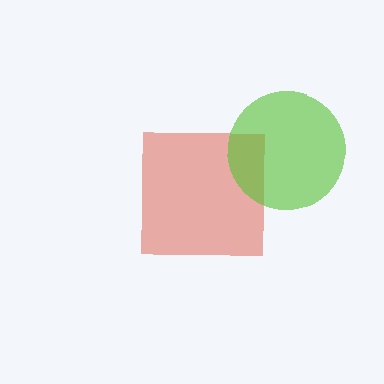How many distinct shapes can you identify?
There are 2 distinct shapes: a red square, a lime circle.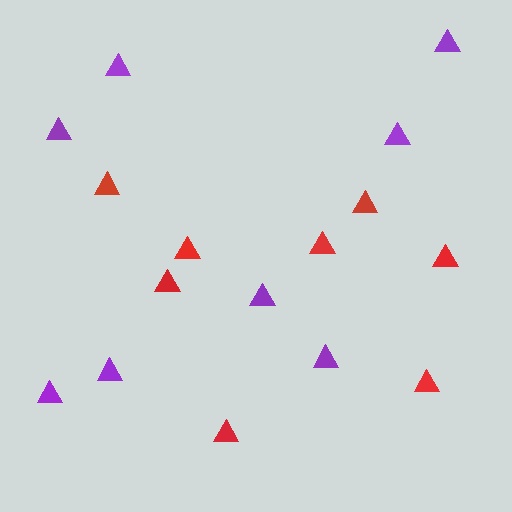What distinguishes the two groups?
There are 2 groups: one group of purple triangles (8) and one group of red triangles (8).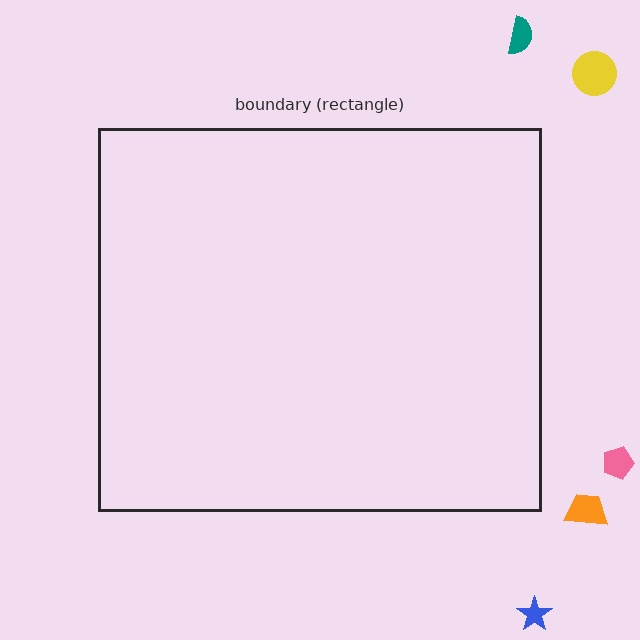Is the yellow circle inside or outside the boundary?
Outside.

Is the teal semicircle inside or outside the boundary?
Outside.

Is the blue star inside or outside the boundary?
Outside.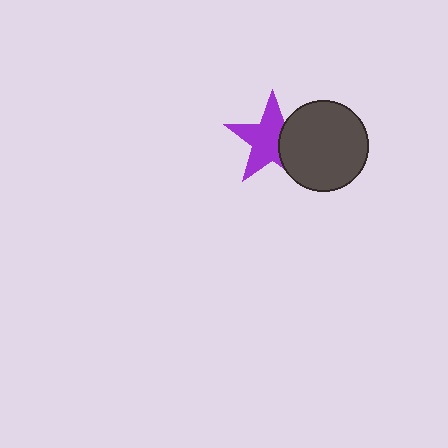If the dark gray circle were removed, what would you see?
You would see the complete purple star.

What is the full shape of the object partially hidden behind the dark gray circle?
The partially hidden object is a purple star.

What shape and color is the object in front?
The object in front is a dark gray circle.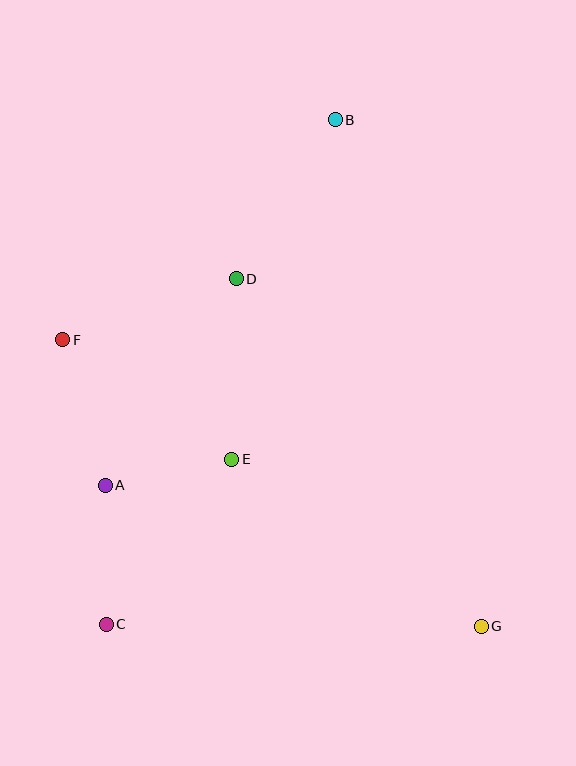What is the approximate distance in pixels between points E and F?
The distance between E and F is approximately 207 pixels.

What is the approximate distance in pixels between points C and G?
The distance between C and G is approximately 375 pixels.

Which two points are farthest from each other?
Points B and C are farthest from each other.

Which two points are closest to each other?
Points A and E are closest to each other.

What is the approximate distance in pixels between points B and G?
The distance between B and G is approximately 527 pixels.